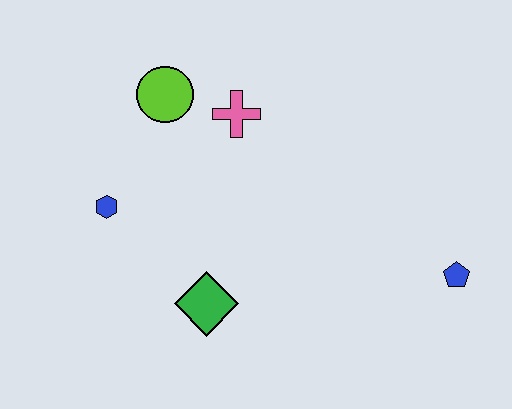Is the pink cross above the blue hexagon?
Yes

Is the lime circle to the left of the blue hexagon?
No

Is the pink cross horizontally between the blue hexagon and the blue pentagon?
Yes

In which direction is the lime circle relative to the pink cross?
The lime circle is to the left of the pink cross.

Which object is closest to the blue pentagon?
The green diamond is closest to the blue pentagon.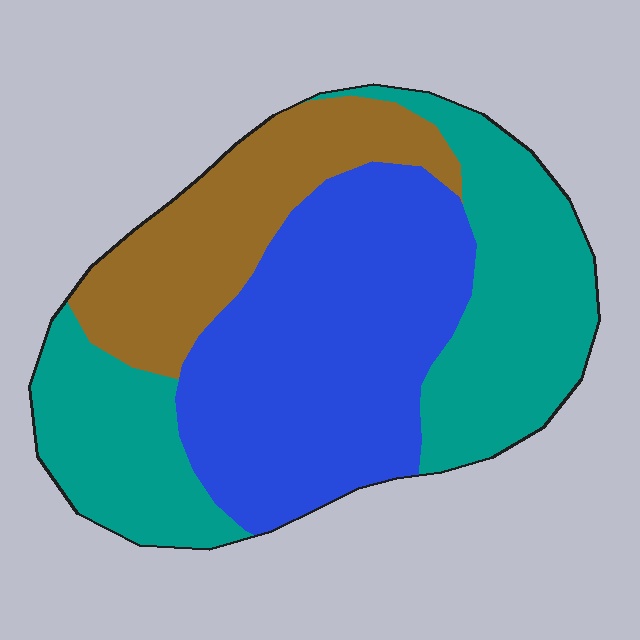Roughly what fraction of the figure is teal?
Teal takes up between a quarter and a half of the figure.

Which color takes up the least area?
Brown, at roughly 20%.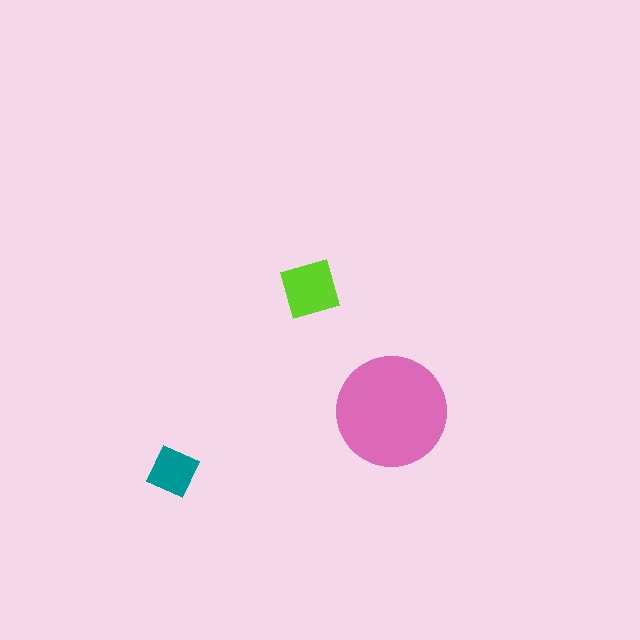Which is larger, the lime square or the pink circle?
The pink circle.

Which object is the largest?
The pink circle.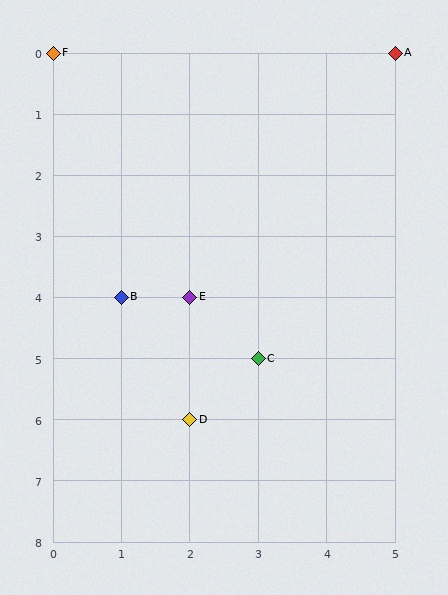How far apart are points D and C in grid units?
Points D and C are 1 column and 1 row apart (about 1.4 grid units diagonally).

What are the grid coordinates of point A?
Point A is at grid coordinates (5, 0).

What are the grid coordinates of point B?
Point B is at grid coordinates (1, 4).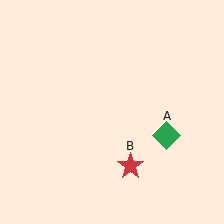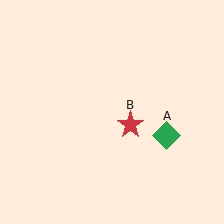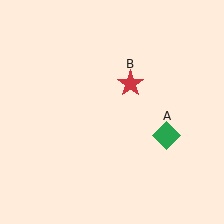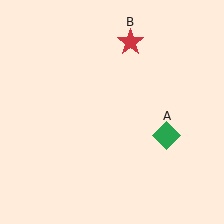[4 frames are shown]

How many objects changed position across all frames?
1 object changed position: red star (object B).